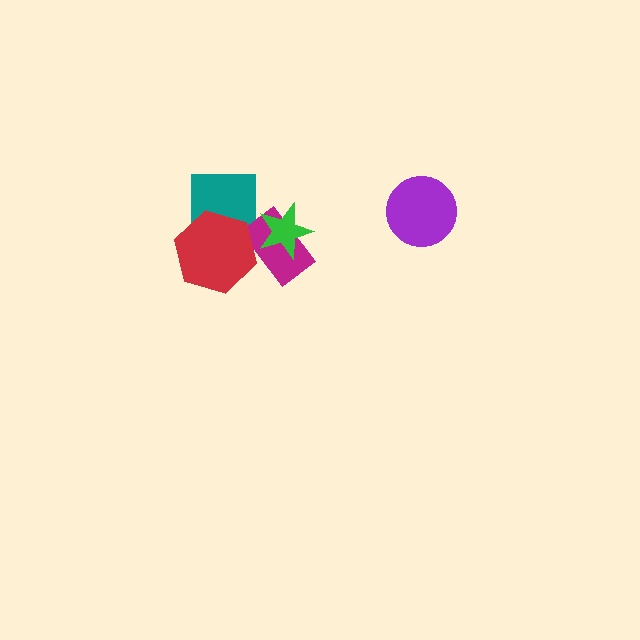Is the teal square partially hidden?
Yes, it is partially covered by another shape.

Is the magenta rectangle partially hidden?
Yes, it is partially covered by another shape.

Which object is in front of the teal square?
The red hexagon is in front of the teal square.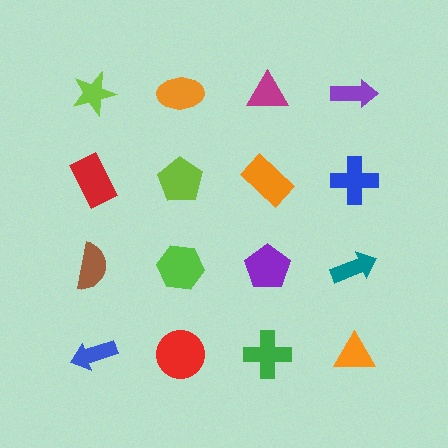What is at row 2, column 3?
An orange rectangle.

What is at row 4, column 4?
An orange triangle.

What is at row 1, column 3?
A magenta triangle.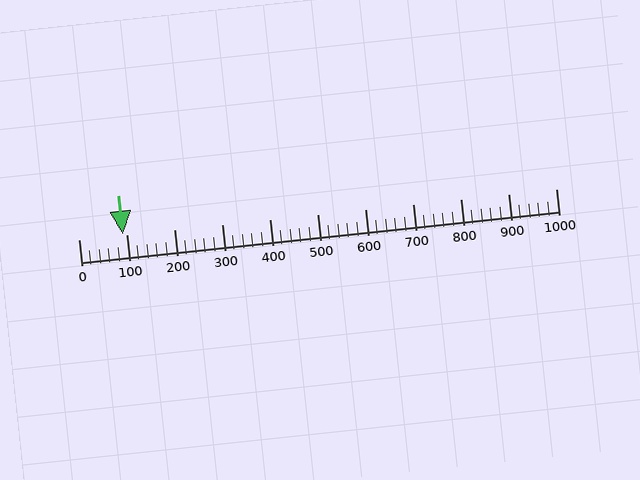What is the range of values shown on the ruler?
The ruler shows values from 0 to 1000.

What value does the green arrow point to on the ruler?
The green arrow points to approximately 92.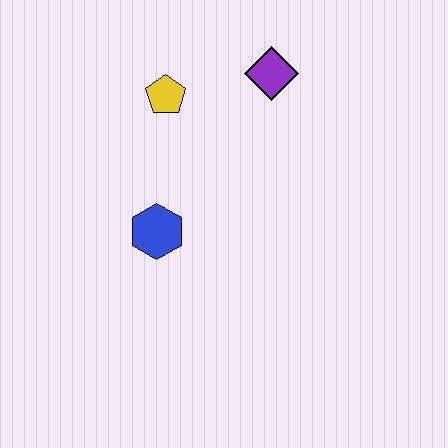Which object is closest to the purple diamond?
The yellow pentagon is closest to the purple diamond.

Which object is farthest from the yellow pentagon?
The blue hexagon is farthest from the yellow pentagon.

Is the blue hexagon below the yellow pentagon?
Yes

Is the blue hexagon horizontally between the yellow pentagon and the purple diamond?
No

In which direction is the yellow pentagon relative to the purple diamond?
The yellow pentagon is to the left of the purple diamond.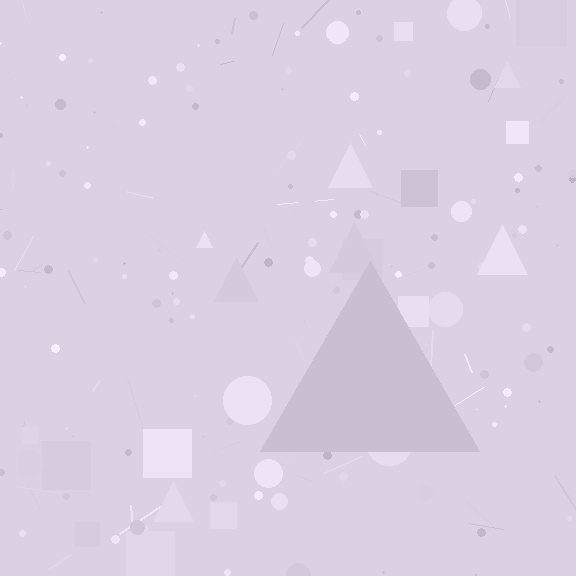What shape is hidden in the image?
A triangle is hidden in the image.